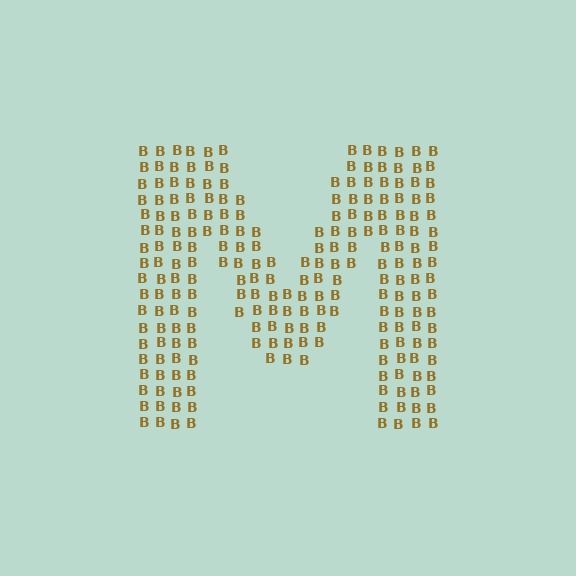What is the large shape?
The large shape is the letter M.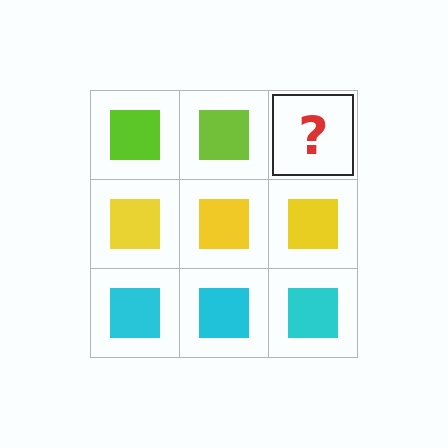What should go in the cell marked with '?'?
The missing cell should contain a lime square.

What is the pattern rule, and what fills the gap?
The rule is that each row has a consistent color. The gap should be filled with a lime square.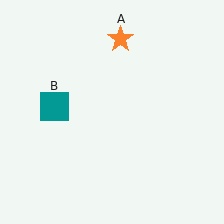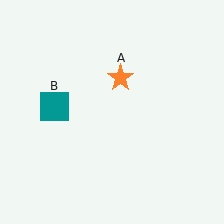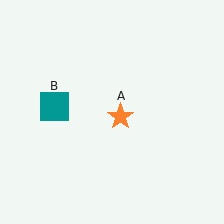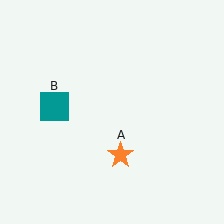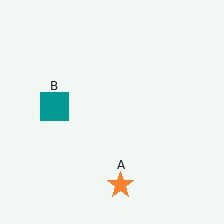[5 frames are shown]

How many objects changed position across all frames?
1 object changed position: orange star (object A).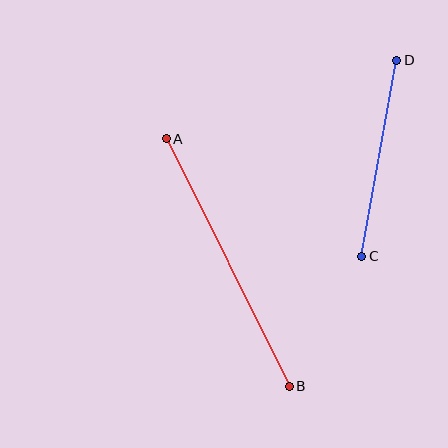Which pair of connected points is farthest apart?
Points A and B are farthest apart.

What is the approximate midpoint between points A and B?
The midpoint is at approximately (228, 262) pixels.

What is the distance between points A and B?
The distance is approximately 276 pixels.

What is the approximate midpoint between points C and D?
The midpoint is at approximately (379, 158) pixels.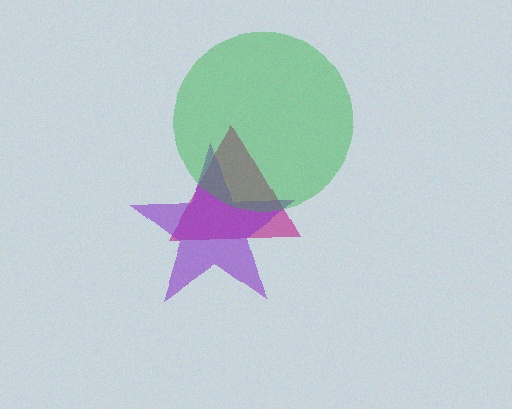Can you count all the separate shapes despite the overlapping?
Yes, there are 3 separate shapes.